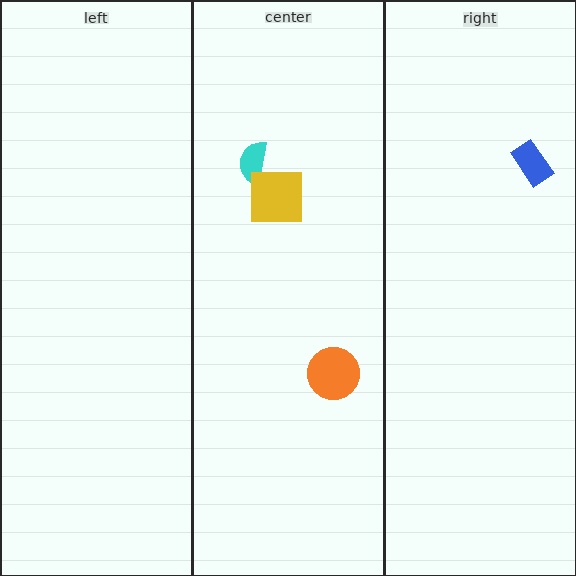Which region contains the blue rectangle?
The right region.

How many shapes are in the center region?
3.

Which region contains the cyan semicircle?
The center region.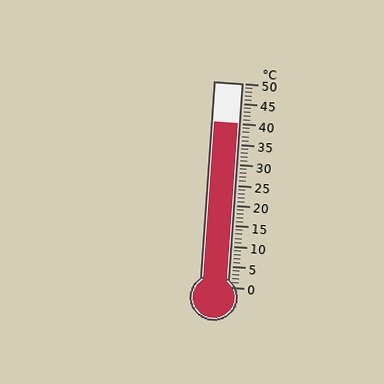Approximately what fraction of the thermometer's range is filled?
The thermometer is filled to approximately 80% of its range.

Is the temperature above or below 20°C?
The temperature is above 20°C.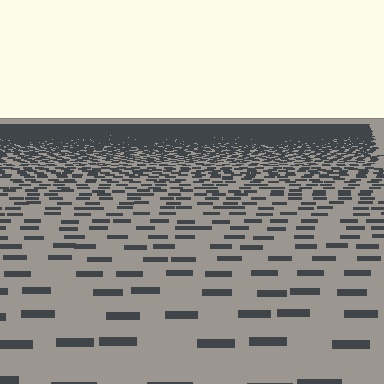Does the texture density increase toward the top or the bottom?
Density increases toward the top.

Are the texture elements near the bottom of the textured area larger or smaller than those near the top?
Larger. Near the bottom, elements are closer to the viewer and appear at a bigger on-screen size.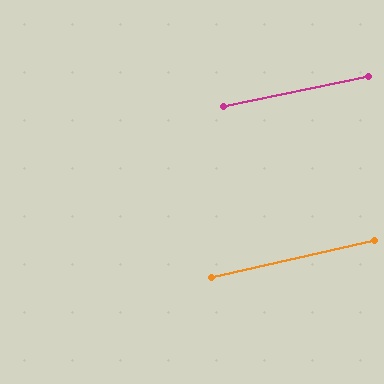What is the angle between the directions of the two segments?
Approximately 2 degrees.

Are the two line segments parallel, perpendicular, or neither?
Parallel — their directions differ by only 1.7°.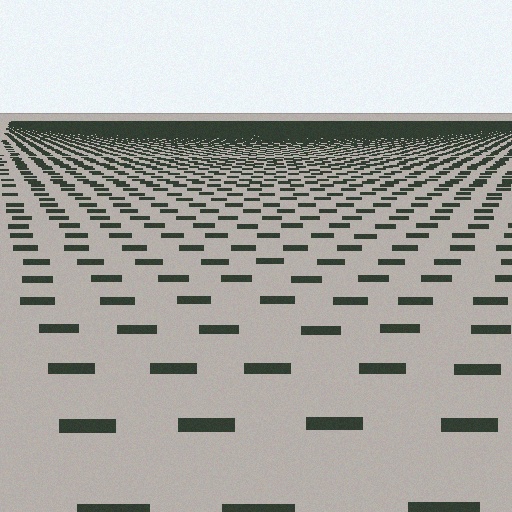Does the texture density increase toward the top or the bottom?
Density increases toward the top.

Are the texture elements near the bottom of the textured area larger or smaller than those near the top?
Larger. Near the bottom, elements are closer to the viewer and appear at a bigger on-screen size.